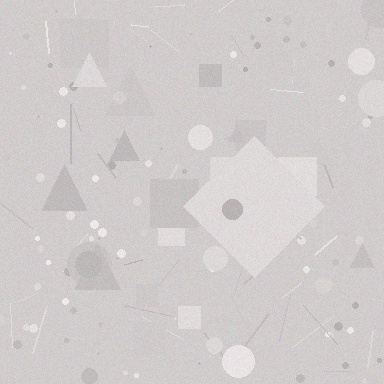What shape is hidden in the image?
A diamond is hidden in the image.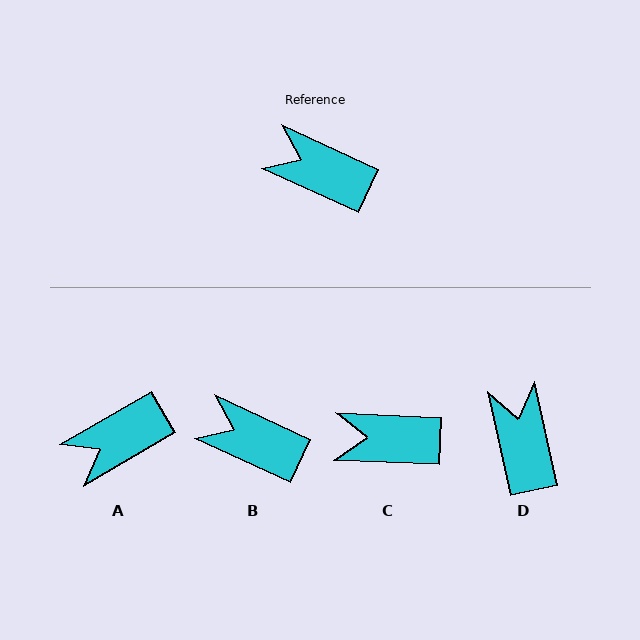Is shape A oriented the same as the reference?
No, it is off by about 55 degrees.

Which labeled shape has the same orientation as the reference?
B.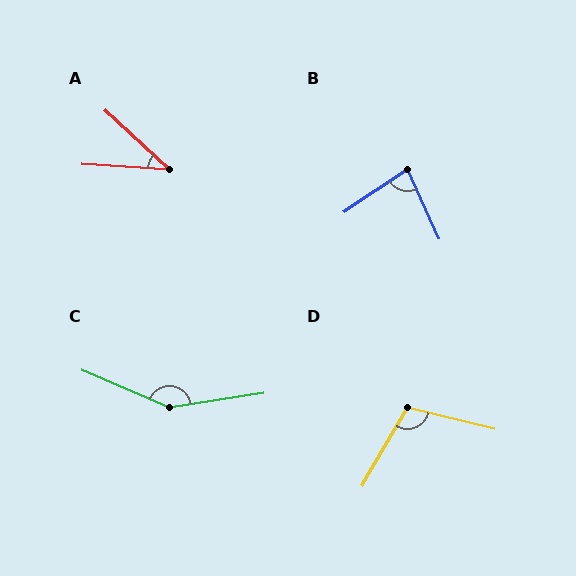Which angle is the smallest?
A, at approximately 39 degrees.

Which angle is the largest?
C, at approximately 148 degrees.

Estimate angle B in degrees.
Approximately 80 degrees.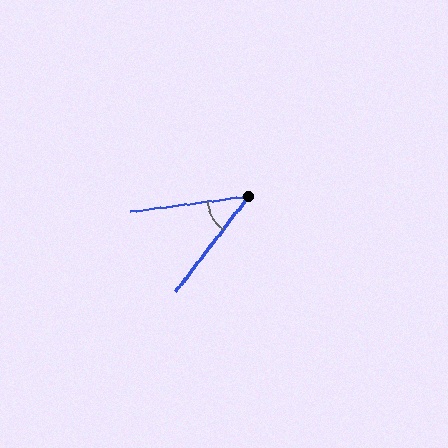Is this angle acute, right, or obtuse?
It is acute.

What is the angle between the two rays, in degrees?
Approximately 46 degrees.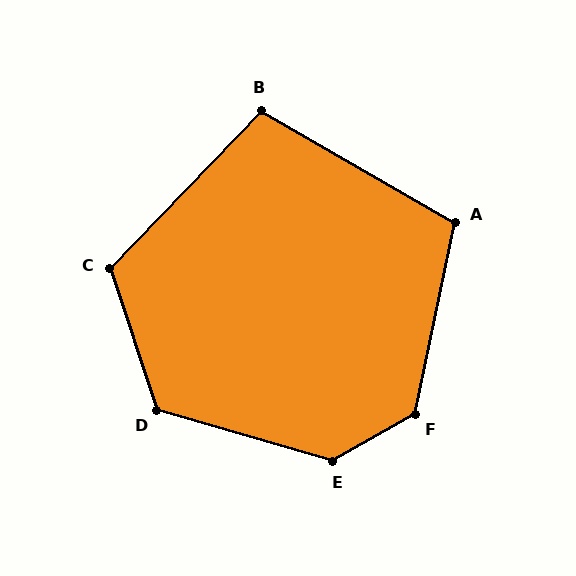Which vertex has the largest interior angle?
E, at approximately 134 degrees.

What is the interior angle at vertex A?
Approximately 109 degrees (obtuse).